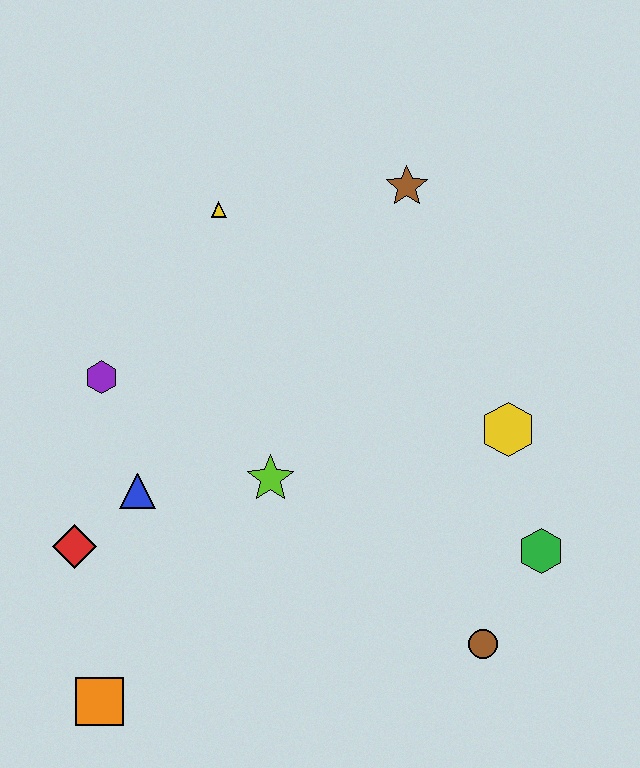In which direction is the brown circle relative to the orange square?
The brown circle is to the right of the orange square.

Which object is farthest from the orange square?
The brown star is farthest from the orange square.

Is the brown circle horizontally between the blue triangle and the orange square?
No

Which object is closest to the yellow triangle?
The brown star is closest to the yellow triangle.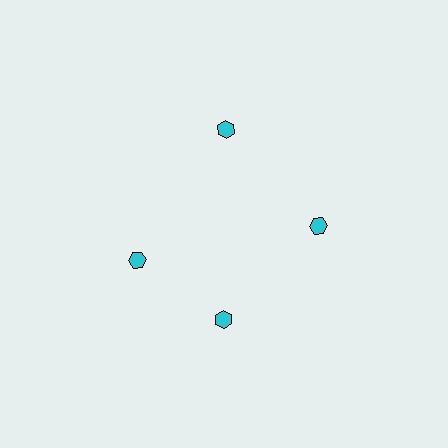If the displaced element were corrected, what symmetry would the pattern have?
It would have 4-fold rotational symmetry — the pattern would map onto itself every 90 degrees.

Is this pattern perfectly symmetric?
No. The 4 cyan hexagons are arranged in a ring, but one element near the 9 o'clock position is rotated out of alignment along the ring, breaking the 4-fold rotational symmetry.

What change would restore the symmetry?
The symmetry would be restored by rotating it back into even spacing with its neighbors so that all 4 hexagons sit at equal angles and equal distance from the center.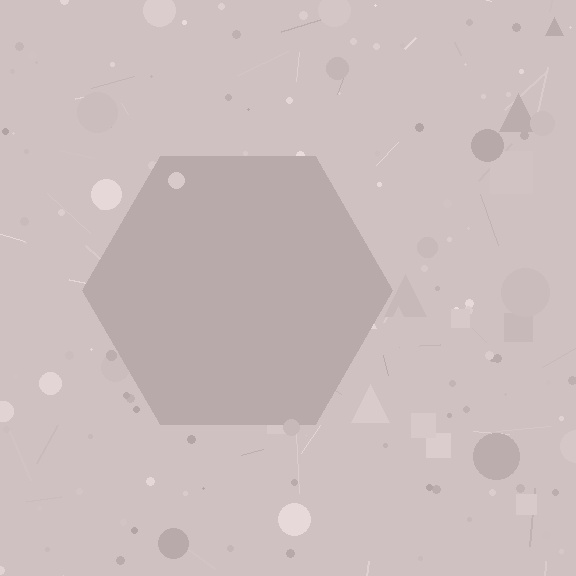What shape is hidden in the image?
A hexagon is hidden in the image.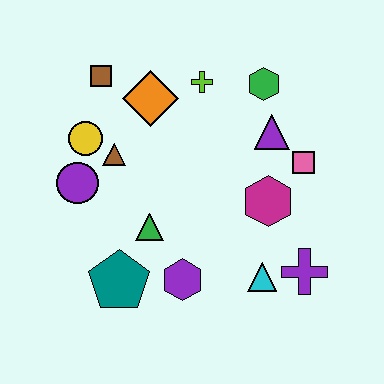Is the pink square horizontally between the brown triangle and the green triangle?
No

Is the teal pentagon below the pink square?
Yes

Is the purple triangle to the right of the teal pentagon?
Yes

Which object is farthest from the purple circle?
The purple cross is farthest from the purple circle.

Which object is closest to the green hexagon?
The purple triangle is closest to the green hexagon.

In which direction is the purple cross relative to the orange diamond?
The purple cross is below the orange diamond.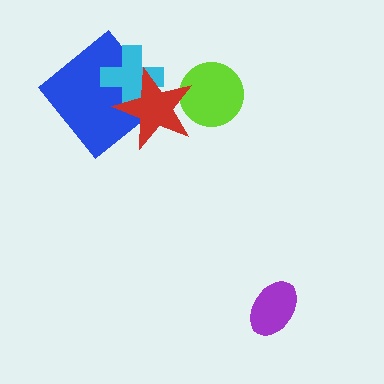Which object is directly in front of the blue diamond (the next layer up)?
The cyan cross is directly in front of the blue diamond.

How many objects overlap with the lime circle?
1 object overlaps with the lime circle.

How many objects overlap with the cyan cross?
2 objects overlap with the cyan cross.